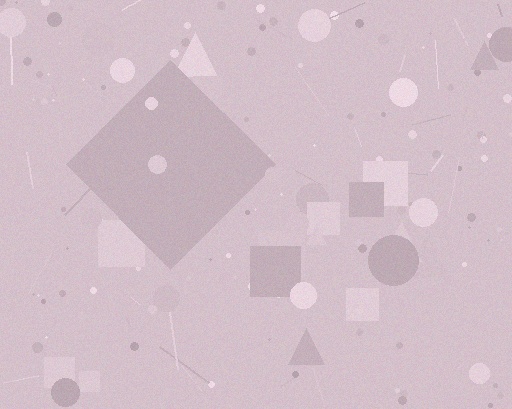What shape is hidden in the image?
A diamond is hidden in the image.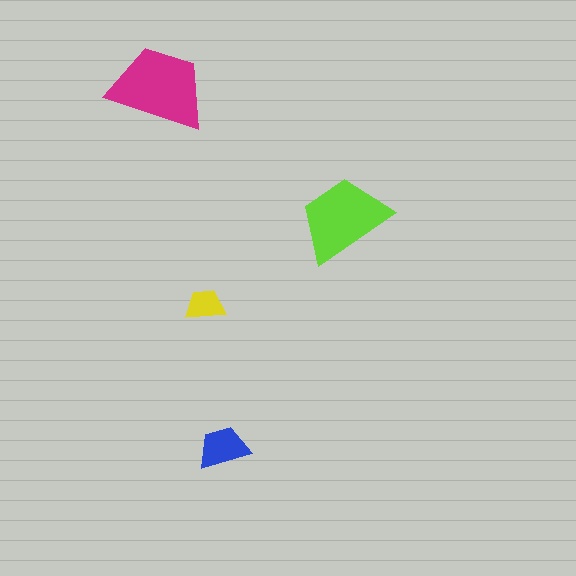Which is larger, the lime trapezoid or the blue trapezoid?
The lime one.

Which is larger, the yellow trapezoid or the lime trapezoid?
The lime one.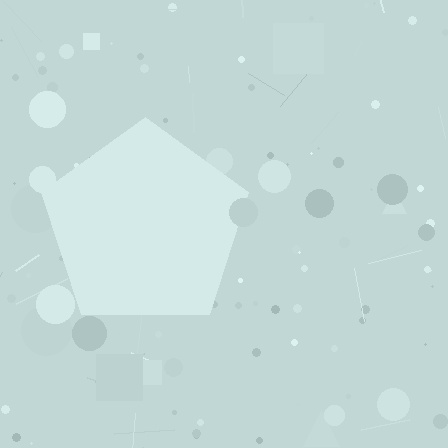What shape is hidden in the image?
A pentagon is hidden in the image.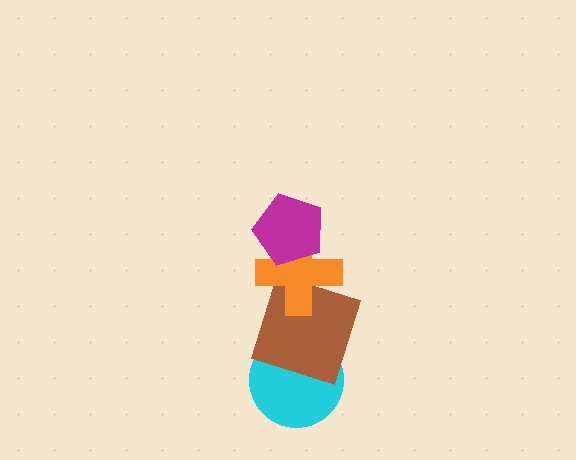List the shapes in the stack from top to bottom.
From top to bottom: the magenta pentagon, the orange cross, the brown square, the cyan circle.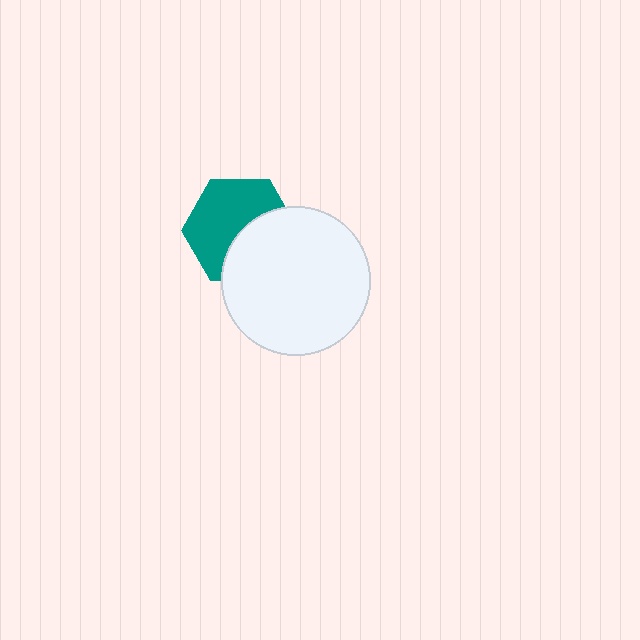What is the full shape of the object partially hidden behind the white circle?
The partially hidden object is a teal hexagon.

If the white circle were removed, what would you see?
You would see the complete teal hexagon.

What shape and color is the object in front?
The object in front is a white circle.